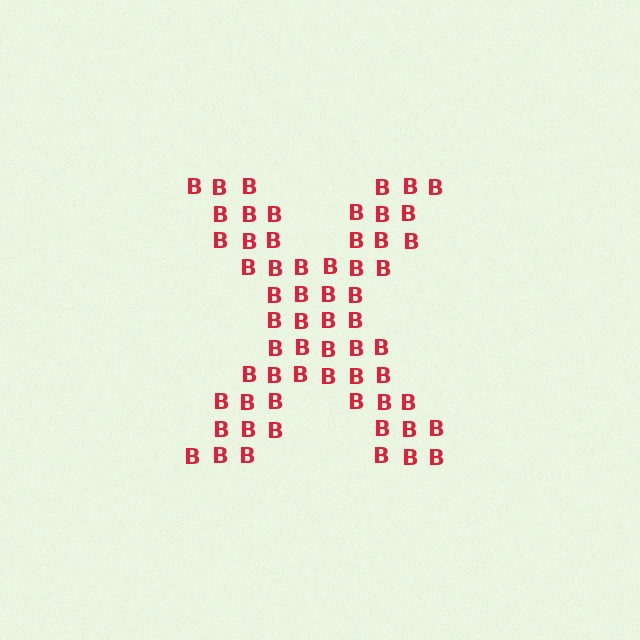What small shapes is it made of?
It is made of small letter B's.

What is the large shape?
The large shape is the letter X.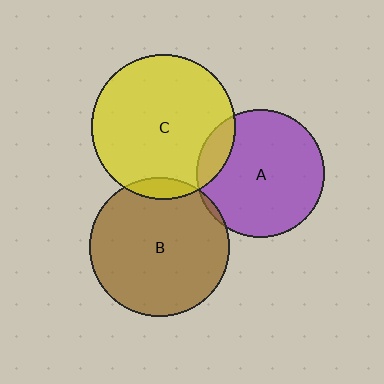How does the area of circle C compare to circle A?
Approximately 1.3 times.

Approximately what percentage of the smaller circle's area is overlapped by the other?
Approximately 5%.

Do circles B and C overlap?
Yes.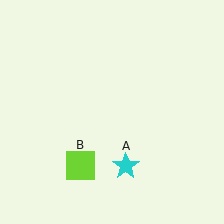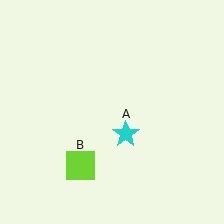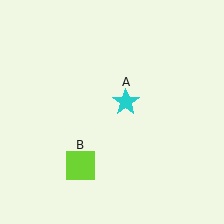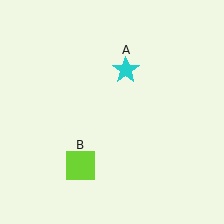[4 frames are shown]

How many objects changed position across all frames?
1 object changed position: cyan star (object A).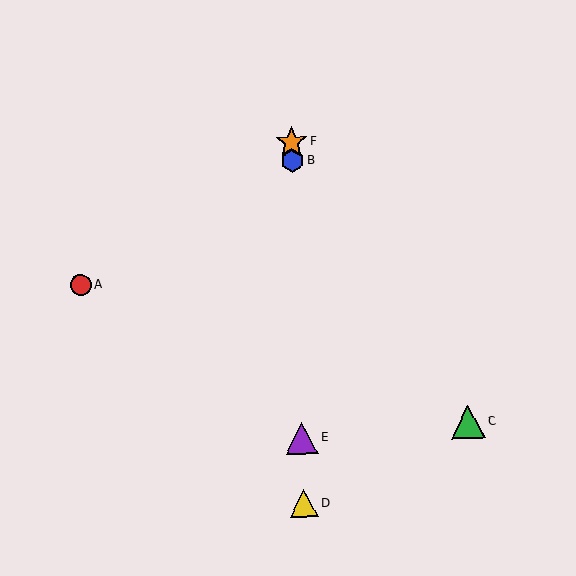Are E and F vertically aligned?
Yes, both are at x≈302.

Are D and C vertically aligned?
No, D is at x≈304 and C is at x≈468.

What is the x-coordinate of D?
Object D is at x≈304.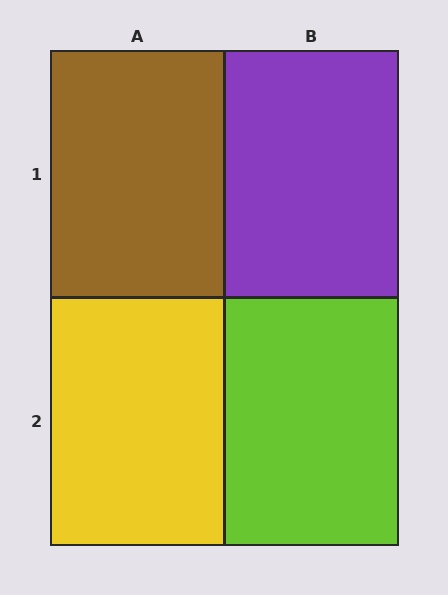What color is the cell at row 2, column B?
Lime.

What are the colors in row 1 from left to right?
Brown, purple.